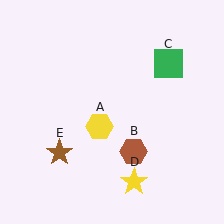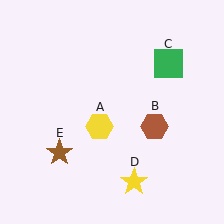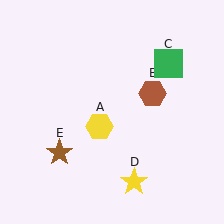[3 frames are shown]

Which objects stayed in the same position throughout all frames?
Yellow hexagon (object A) and green square (object C) and yellow star (object D) and brown star (object E) remained stationary.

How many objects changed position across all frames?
1 object changed position: brown hexagon (object B).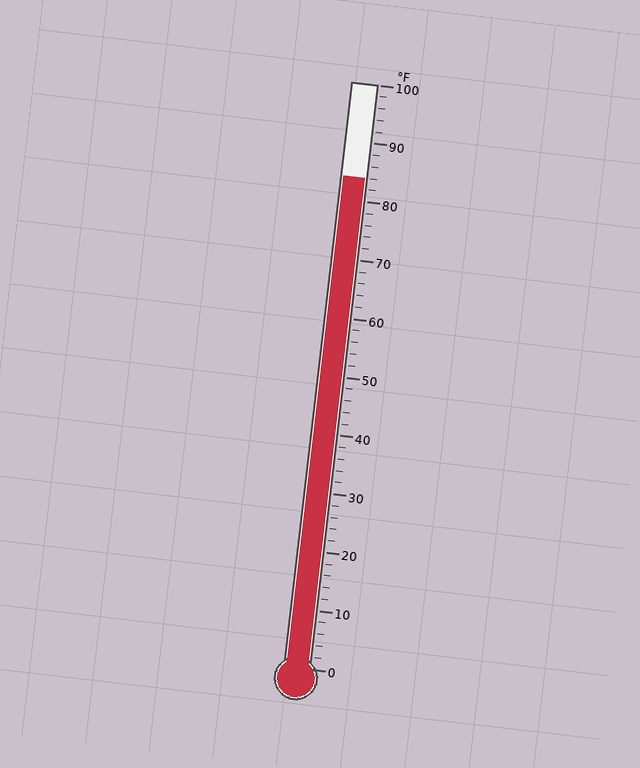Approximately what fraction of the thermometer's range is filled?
The thermometer is filled to approximately 85% of its range.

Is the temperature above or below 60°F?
The temperature is above 60°F.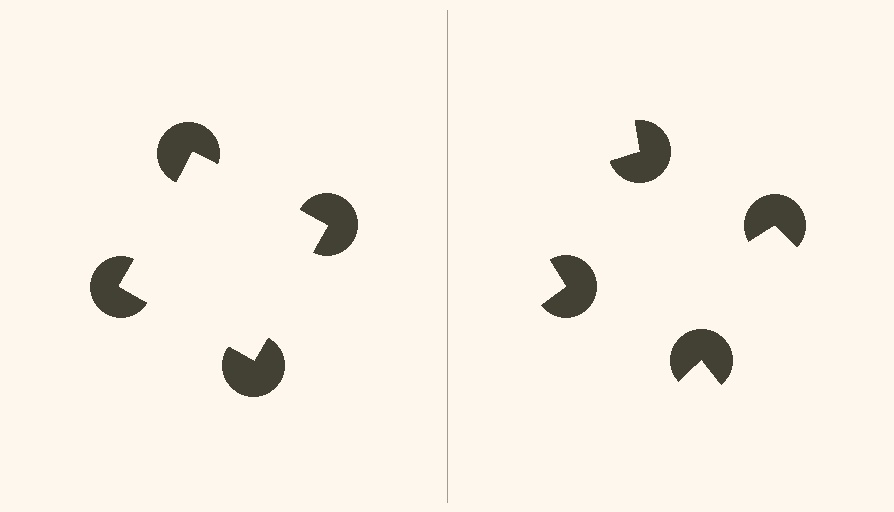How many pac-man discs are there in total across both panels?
8 — 4 on each side.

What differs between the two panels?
The pac-man discs are positioned identically on both sides; only the wedge orientations differ. On the left they align to a square; on the right they are misaligned.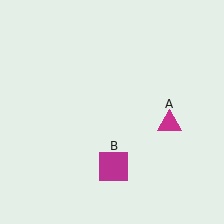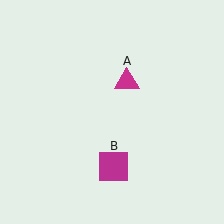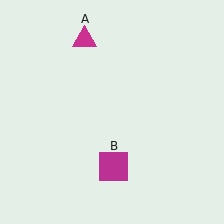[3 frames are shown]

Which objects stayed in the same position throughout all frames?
Magenta square (object B) remained stationary.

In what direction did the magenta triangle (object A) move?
The magenta triangle (object A) moved up and to the left.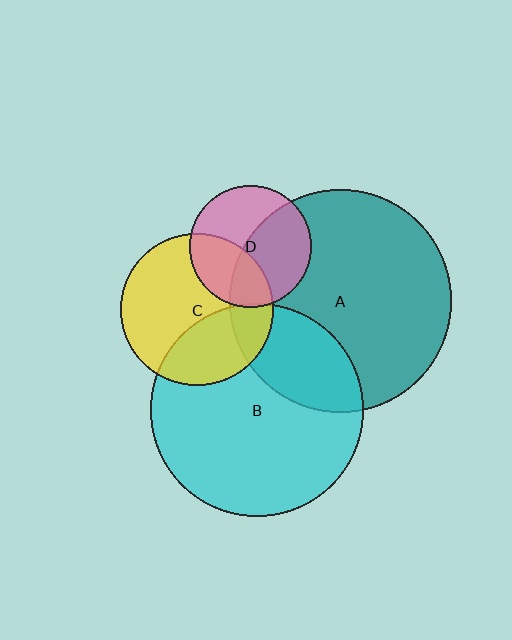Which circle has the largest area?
Circle A (teal).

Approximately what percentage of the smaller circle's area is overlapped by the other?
Approximately 35%.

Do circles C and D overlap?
Yes.